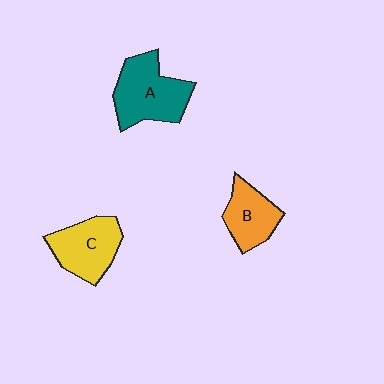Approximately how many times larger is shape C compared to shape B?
Approximately 1.2 times.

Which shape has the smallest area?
Shape B (orange).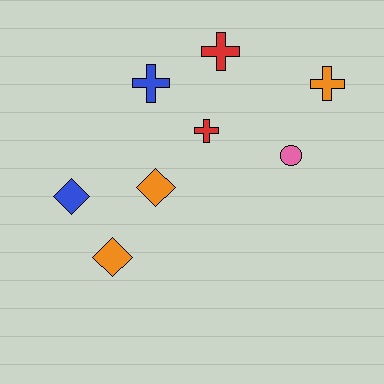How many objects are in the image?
There are 8 objects.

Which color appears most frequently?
Orange, with 3 objects.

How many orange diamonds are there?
There are 2 orange diamonds.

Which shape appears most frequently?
Cross, with 4 objects.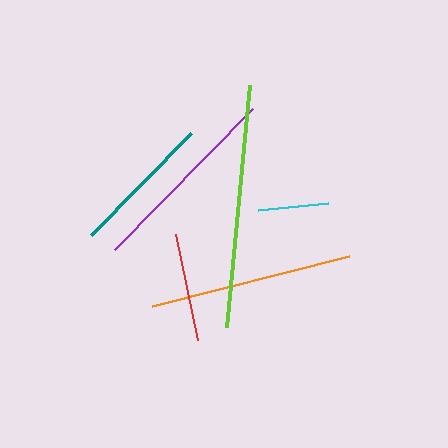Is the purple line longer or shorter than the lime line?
The lime line is longer than the purple line.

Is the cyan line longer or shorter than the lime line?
The lime line is longer than the cyan line.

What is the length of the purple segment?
The purple segment is approximately 197 pixels long.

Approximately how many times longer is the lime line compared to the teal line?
The lime line is approximately 1.7 times the length of the teal line.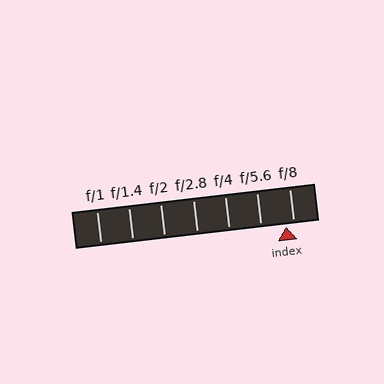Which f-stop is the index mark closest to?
The index mark is closest to f/8.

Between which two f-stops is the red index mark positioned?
The index mark is between f/5.6 and f/8.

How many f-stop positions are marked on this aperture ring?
There are 7 f-stop positions marked.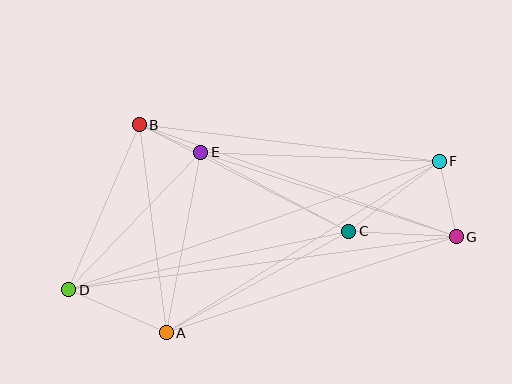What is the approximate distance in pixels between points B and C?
The distance between B and C is approximately 235 pixels.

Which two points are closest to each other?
Points B and E are closest to each other.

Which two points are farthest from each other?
Points D and F are farthest from each other.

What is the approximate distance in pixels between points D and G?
The distance between D and G is approximately 391 pixels.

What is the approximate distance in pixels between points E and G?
The distance between E and G is approximately 269 pixels.